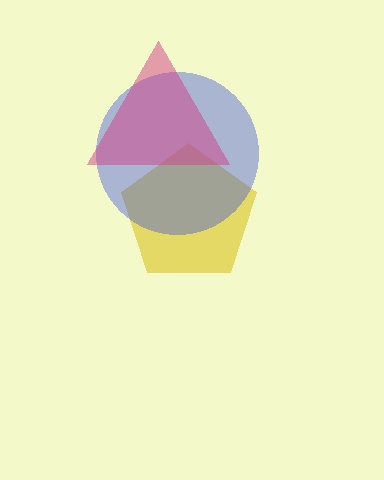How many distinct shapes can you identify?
There are 3 distinct shapes: a yellow pentagon, a blue circle, a magenta triangle.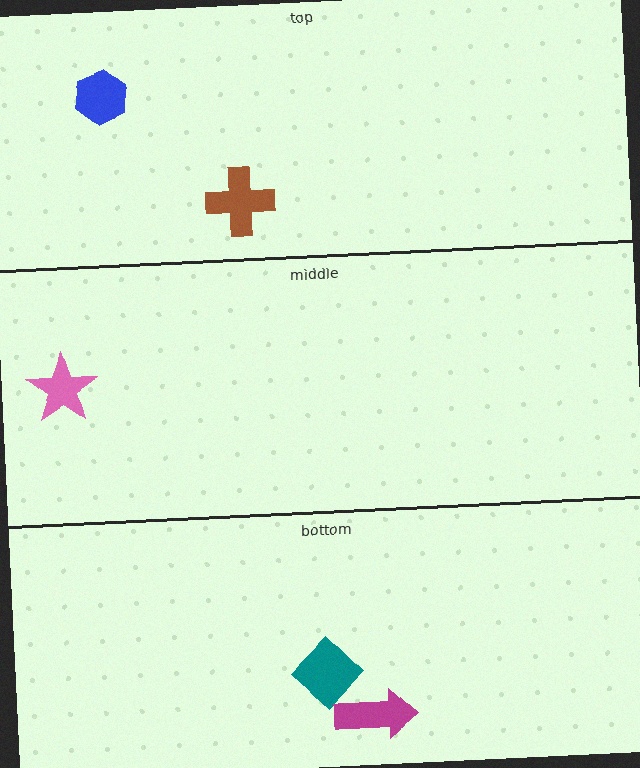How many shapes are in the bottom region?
2.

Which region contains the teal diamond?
The bottom region.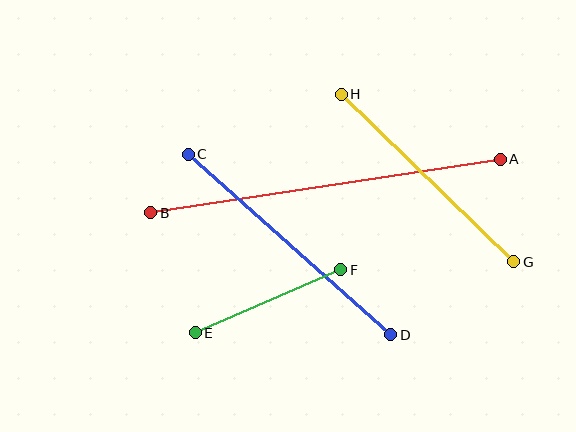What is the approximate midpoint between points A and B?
The midpoint is at approximately (325, 186) pixels.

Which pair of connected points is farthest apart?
Points A and B are farthest apart.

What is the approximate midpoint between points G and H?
The midpoint is at approximately (428, 178) pixels.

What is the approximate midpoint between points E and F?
The midpoint is at approximately (268, 301) pixels.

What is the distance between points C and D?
The distance is approximately 271 pixels.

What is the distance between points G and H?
The distance is approximately 241 pixels.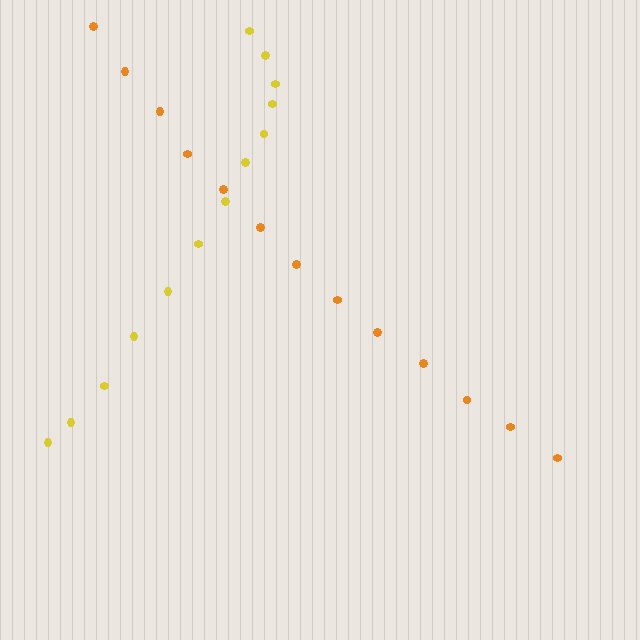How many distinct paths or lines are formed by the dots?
There are 2 distinct paths.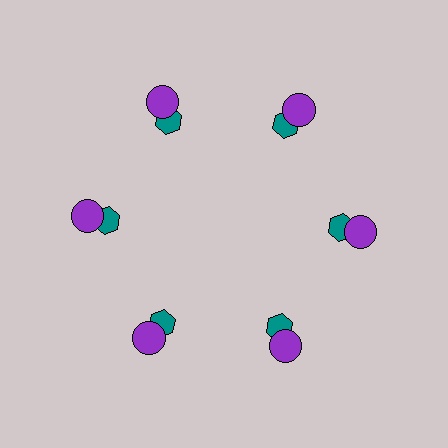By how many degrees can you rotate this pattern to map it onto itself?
The pattern maps onto itself every 60 degrees of rotation.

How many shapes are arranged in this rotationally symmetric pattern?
There are 12 shapes, arranged in 6 groups of 2.